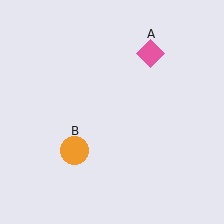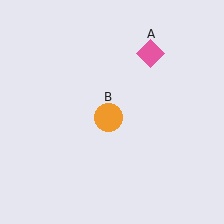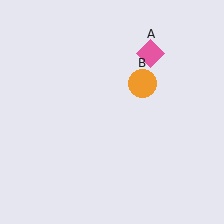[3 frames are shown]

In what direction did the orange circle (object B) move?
The orange circle (object B) moved up and to the right.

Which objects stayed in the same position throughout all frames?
Pink diamond (object A) remained stationary.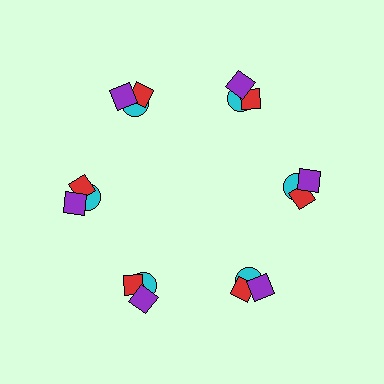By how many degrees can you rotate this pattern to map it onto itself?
The pattern maps onto itself every 60 degrees of rotation.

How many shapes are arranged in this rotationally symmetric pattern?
There are 18 shapes, arranged in 6 groups of 3.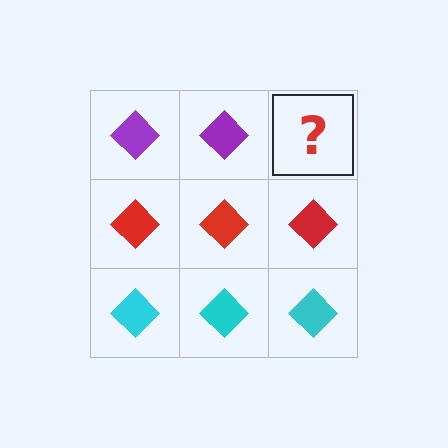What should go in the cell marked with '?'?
The missing cell should contain a purple diamond.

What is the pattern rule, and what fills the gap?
The rule is that each row has a consistent color. The gap should be filled with a purple diamond.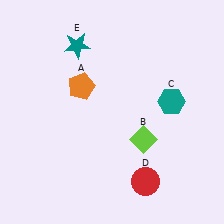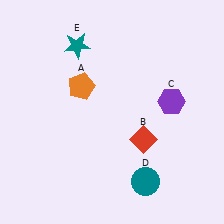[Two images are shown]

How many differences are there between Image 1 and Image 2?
There are 3 differences between the two images.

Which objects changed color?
B changed from lime to red. C changed from teal to purple. D changed from red to teal.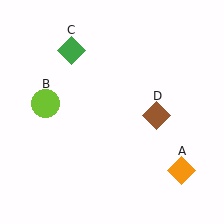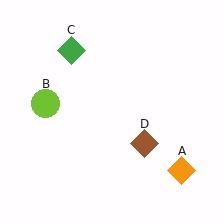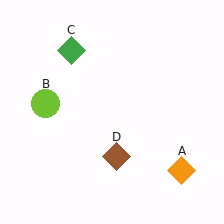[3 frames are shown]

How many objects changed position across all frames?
1 object changed position: brown diamond (object D).